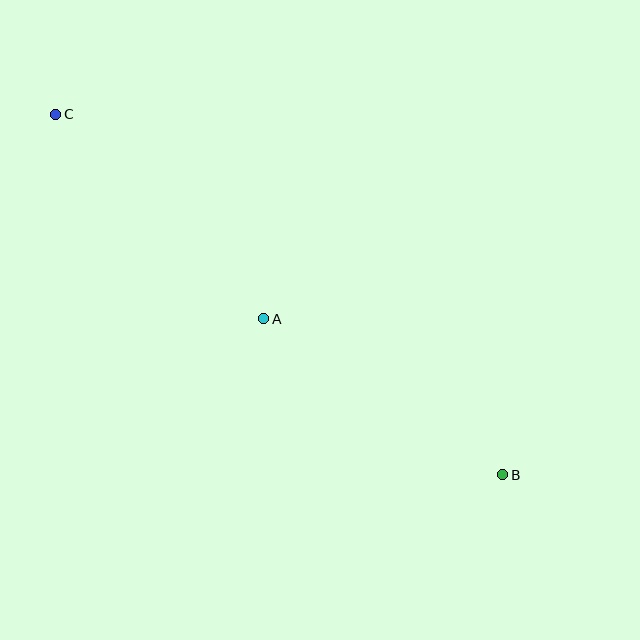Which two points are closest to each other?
Points A and B are closest to each other.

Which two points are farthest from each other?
Points B and C are farthest from each other.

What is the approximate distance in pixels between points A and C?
The distance between A and C is approximately 291 pixels.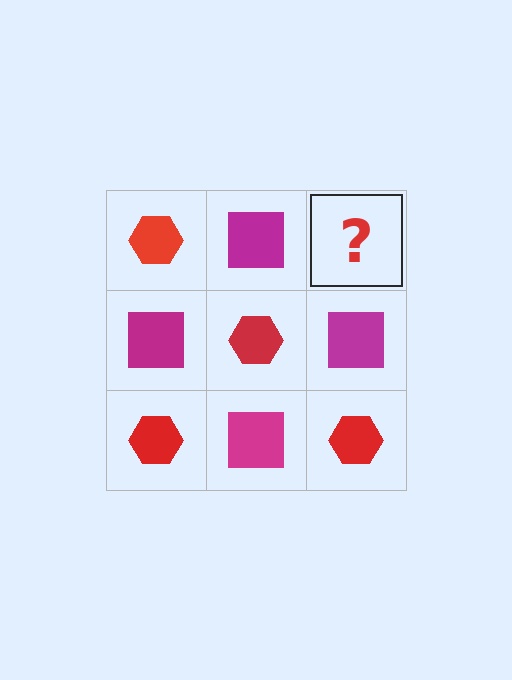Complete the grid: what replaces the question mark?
The question mark should be replaced with a red hexagon.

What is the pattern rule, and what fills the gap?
The rule is that it alternates red hexagon and magenta square in a checkerboard pattern. The gap should be filled with a red hexagon.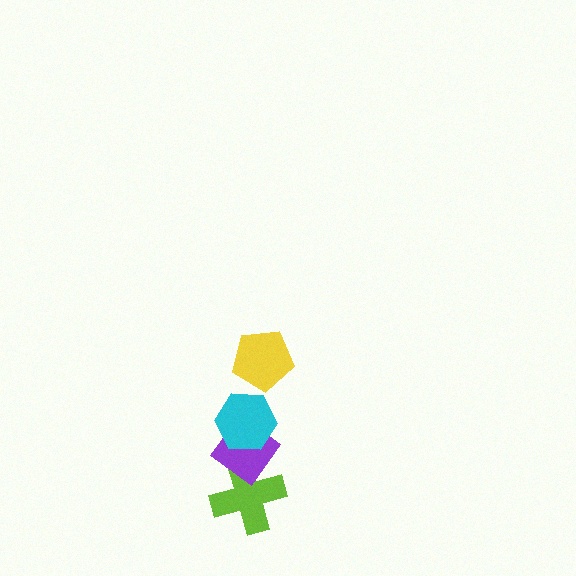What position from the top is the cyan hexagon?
The cyan hexagon is 2nd from the top.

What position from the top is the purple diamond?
The purple diamond is 3rd from the top.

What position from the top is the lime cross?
The lime cross is 4th from the top.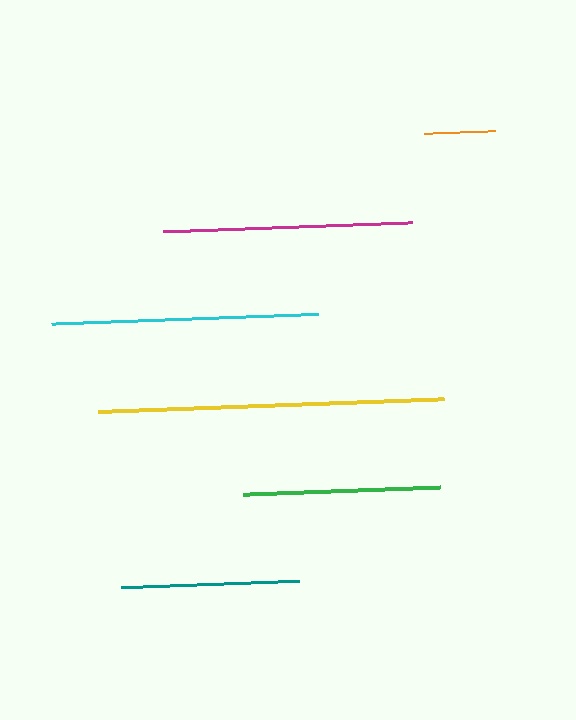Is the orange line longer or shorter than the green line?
The green line is longer than the orange line.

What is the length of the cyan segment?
The cyan segment is approximately 268 pixels long.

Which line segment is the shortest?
The orange line is the shortest at approximately 71 pixels.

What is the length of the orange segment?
The orange segment is approximately 71 pixels long.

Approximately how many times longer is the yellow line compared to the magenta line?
The yellow line is approximately 1.4 times the length of the magenta line.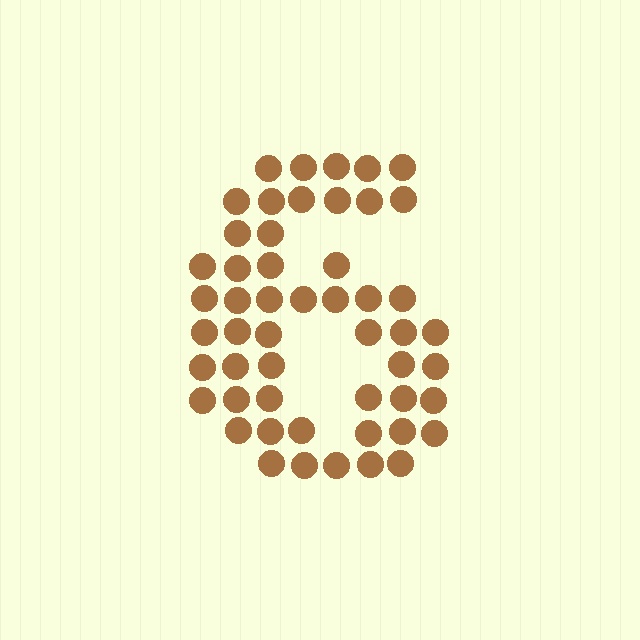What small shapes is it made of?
It is made of small circles.